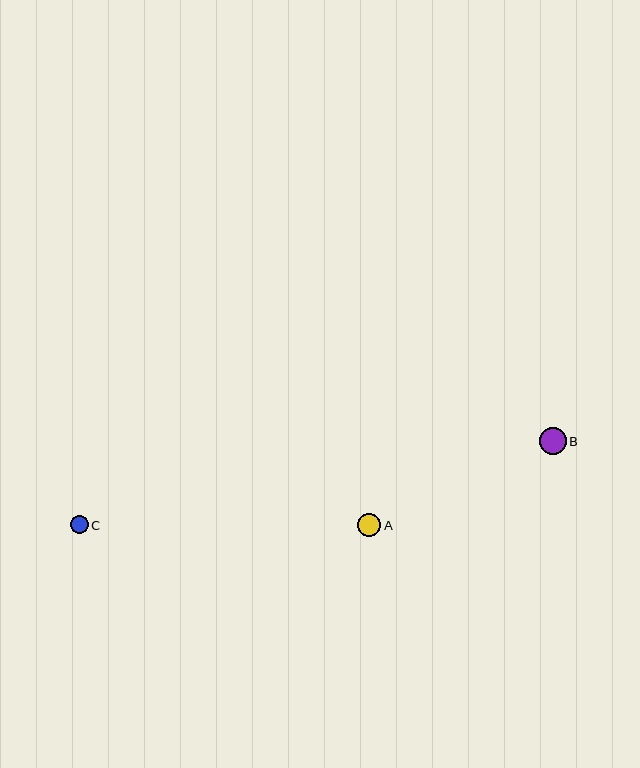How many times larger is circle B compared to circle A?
Circle B is approximately 1.2 times the size of circle A.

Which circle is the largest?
Circle B is the largest with a size of approximately 27 pixels.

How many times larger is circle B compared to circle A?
Circle B is approximately 1.2 times the size of circle A.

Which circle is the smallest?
Circle C is the smallest with a size of approximately 18 pixels.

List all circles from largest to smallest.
From largest to smallest: B, A, C.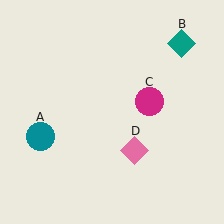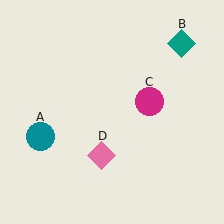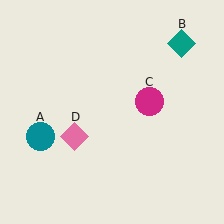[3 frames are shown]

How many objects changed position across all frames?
1 object changed position: pink diamond (object D).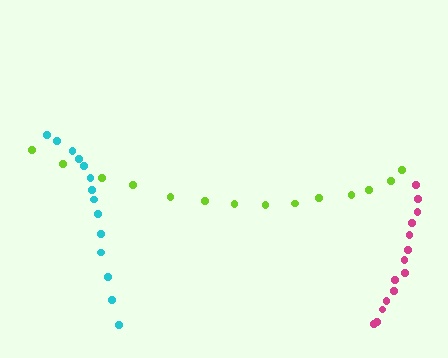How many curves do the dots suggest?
There are 3 distinct paths.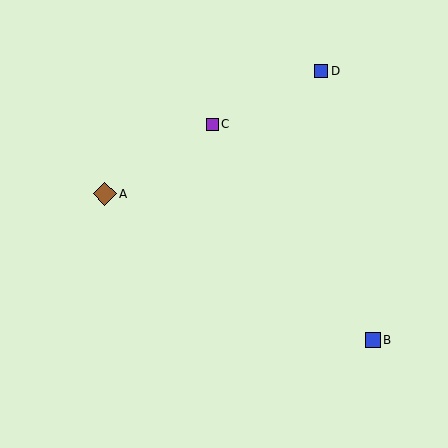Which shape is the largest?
The brown diamond (labeled A) is the largest.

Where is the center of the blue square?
The center of the blue square is at (321, 71).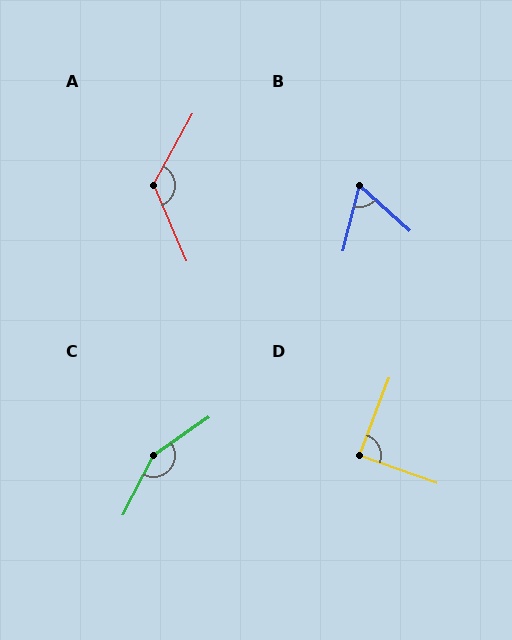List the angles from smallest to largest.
B (62°), D (89°), A (128°), C (152°).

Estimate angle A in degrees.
Approximately 128 degrees.